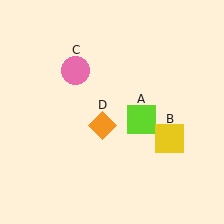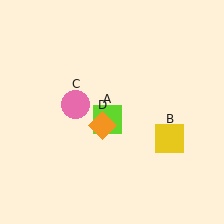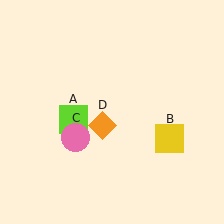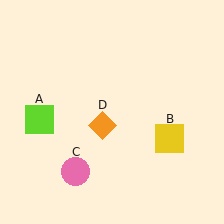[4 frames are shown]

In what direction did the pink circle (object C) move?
The pink circle (object C) moved down.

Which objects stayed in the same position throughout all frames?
Yellow square (object B) and orange diamond (object D) remained stationary.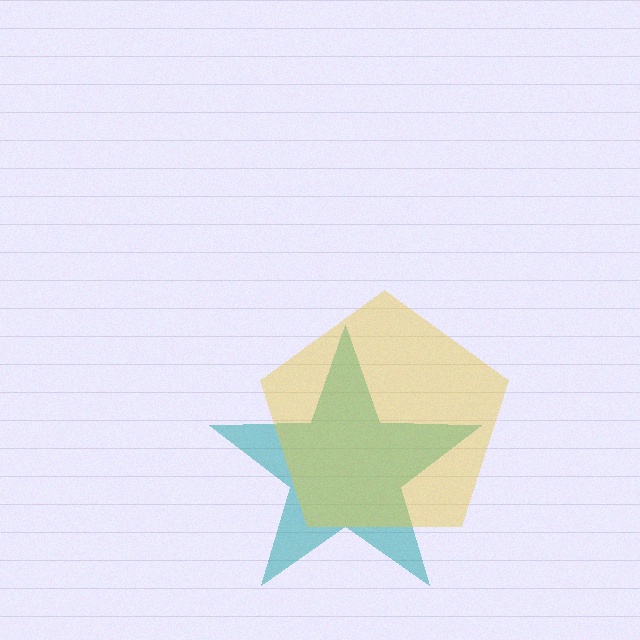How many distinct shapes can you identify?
There are 2 distinct shapes: a teal star, a yellow pentagon.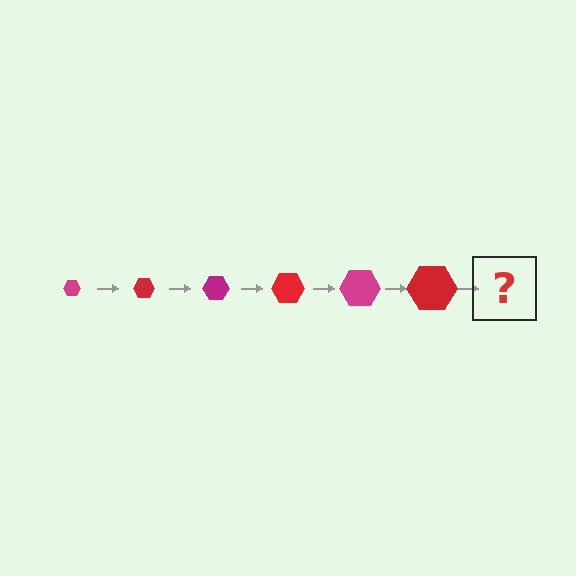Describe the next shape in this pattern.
It should be a magenta hexagon, larger than the previous one.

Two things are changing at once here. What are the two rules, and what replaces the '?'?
The two rules are that the hexagon grows larger each step and the color cycles through magenta and red. The '?' should be a magenta hexagon, larger than the previous one.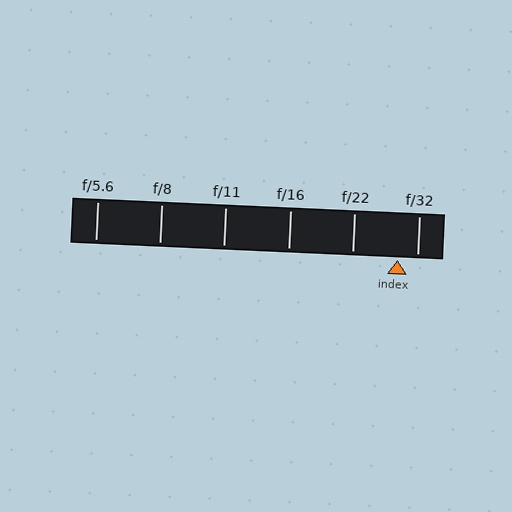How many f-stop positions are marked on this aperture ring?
There are 6 f-stop positions marked.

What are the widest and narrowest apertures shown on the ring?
The widest aperture shown is f/5.6 and the narrowest is f/32.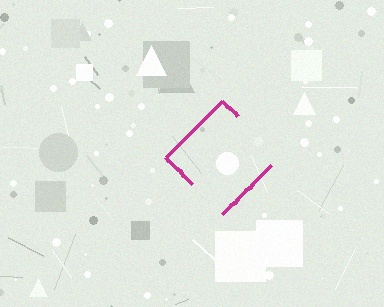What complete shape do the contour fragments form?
The contour fragments form a diamond.